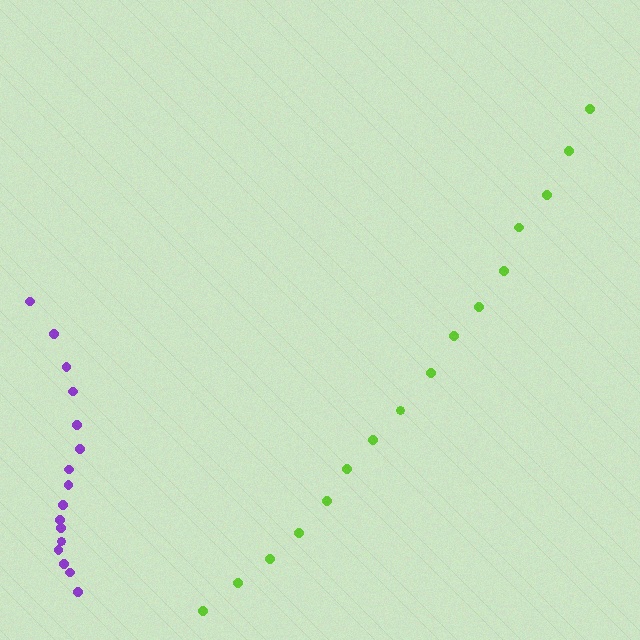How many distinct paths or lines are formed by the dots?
There are 2 distinct paths.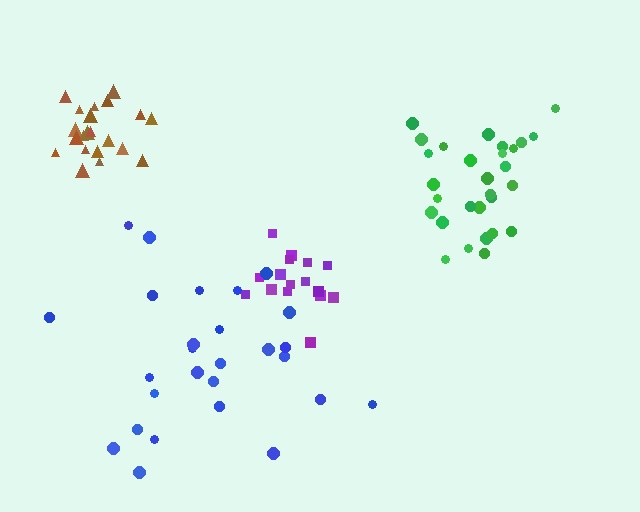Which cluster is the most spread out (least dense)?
Blue.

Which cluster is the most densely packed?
Brown.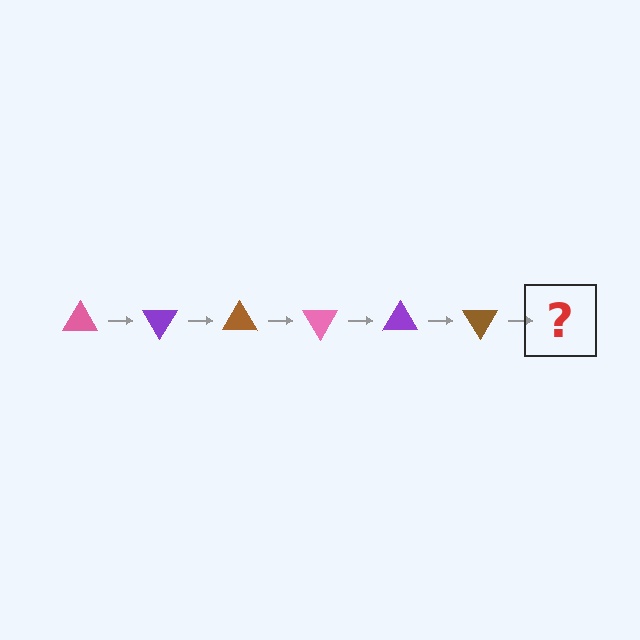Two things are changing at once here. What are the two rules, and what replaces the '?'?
The two rules are that it rotates 60 degrees each step and the color cycles through pink, purple, and brown. The '?' should be a pink triangle, rotated 360 degrees from the start.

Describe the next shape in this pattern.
It should be a pink triangle, rotated 360 degrees from the start.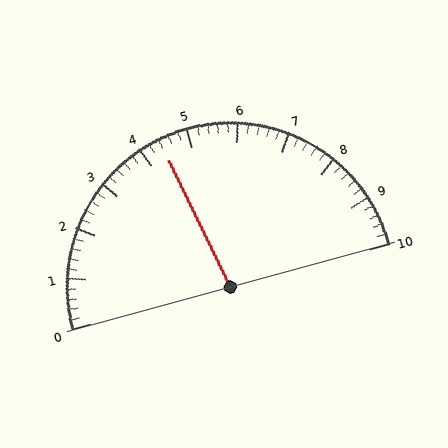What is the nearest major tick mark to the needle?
The nearest major tick mark is 4.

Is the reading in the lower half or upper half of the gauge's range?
The reading is in the lower half of the range (0 to 10).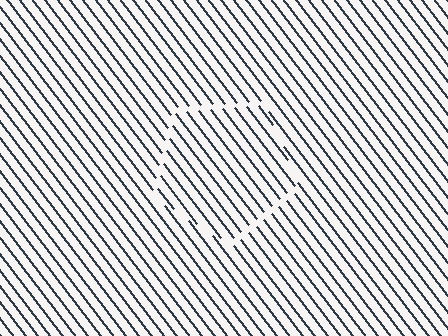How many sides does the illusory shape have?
5 sides — the line-ends trace a pentagon.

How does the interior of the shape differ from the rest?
The interior of the shape contains the same grating, shifted by half a period — the contour is defined by the phase discontinuity where line-ends from the inner and outer gratings abut.